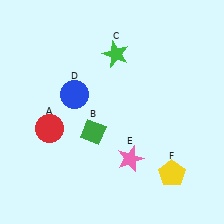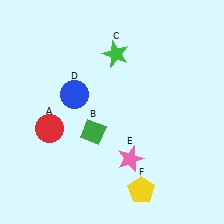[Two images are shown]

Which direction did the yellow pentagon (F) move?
The yellow pentagon (F) moved left.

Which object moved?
The yellow pentagon (F) moved left.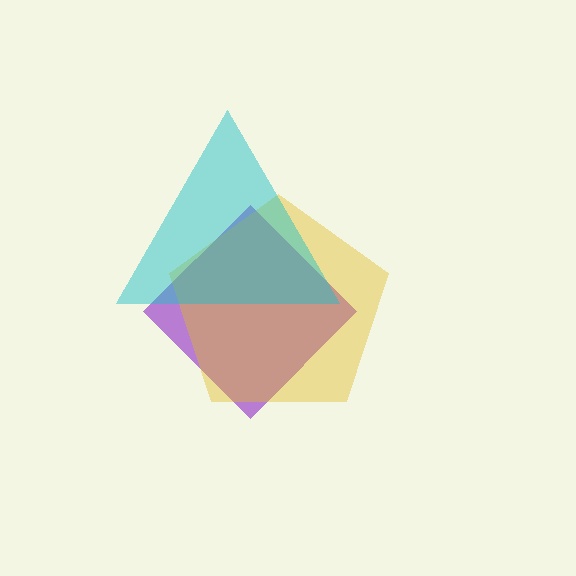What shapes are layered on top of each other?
The layered shapes are: a purple diamond, a yellow pentagon, a cyan triangle.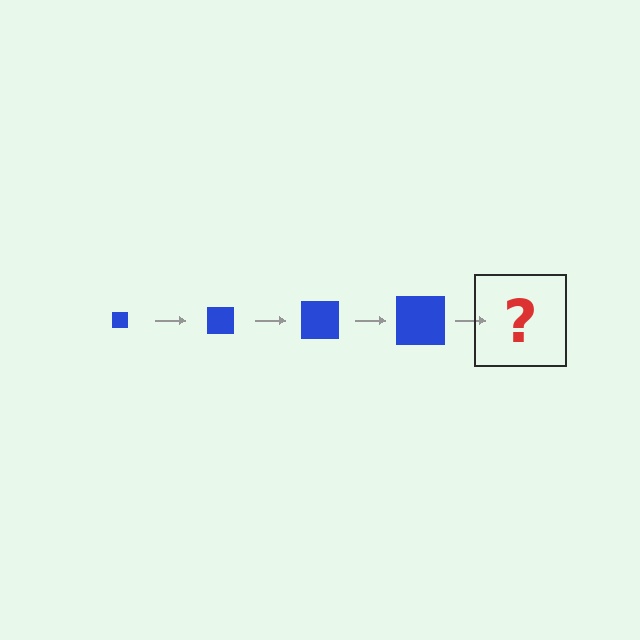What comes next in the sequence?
The next element should be a blue square, larger than the previous one.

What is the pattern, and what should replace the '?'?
The pattern is that the square gets progressively larger each step. The '?' should be a blue square, larger than the previous one.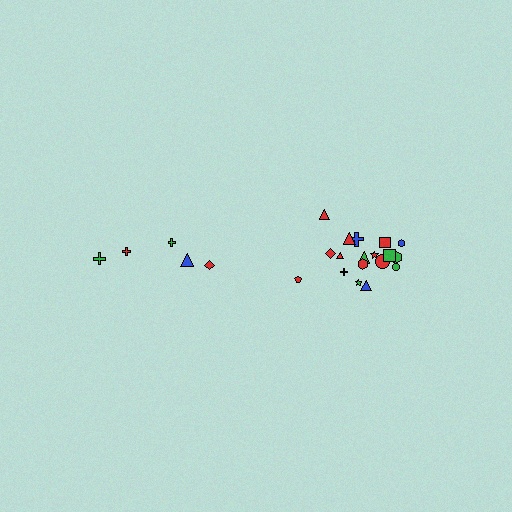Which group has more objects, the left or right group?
The right group.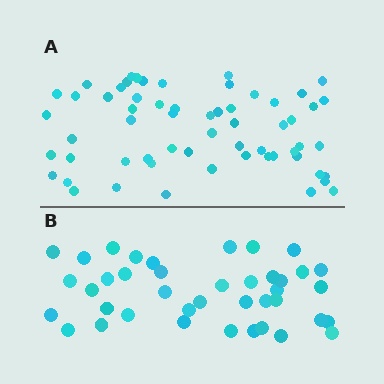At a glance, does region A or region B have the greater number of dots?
Region A (the top region) has more dots.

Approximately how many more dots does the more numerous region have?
Region A has approximately 20 more dots than region B.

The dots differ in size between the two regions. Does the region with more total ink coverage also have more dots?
No. Region B has more total ink coverage because its dots are larger, but region A actually contains more individual dots. Total area can be misleading — the number of items is what matters here.